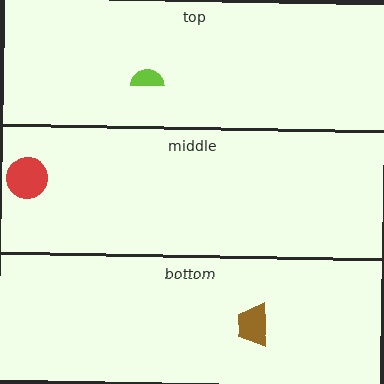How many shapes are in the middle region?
1.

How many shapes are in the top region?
1.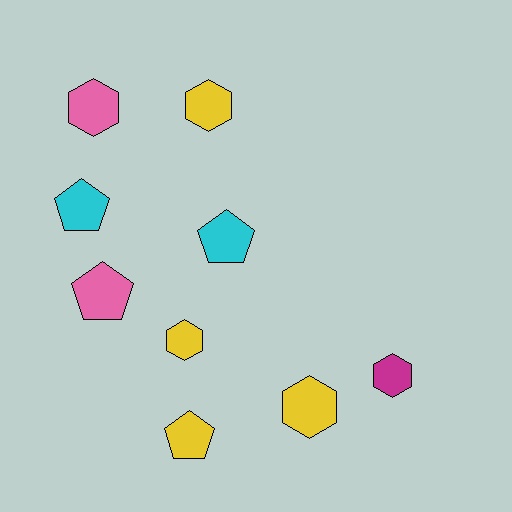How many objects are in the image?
There are 9 objects.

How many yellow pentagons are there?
There is 1 yellow pentagon.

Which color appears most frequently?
Yellow, with 4 objects.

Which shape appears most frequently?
Hexagon, with 5 objects.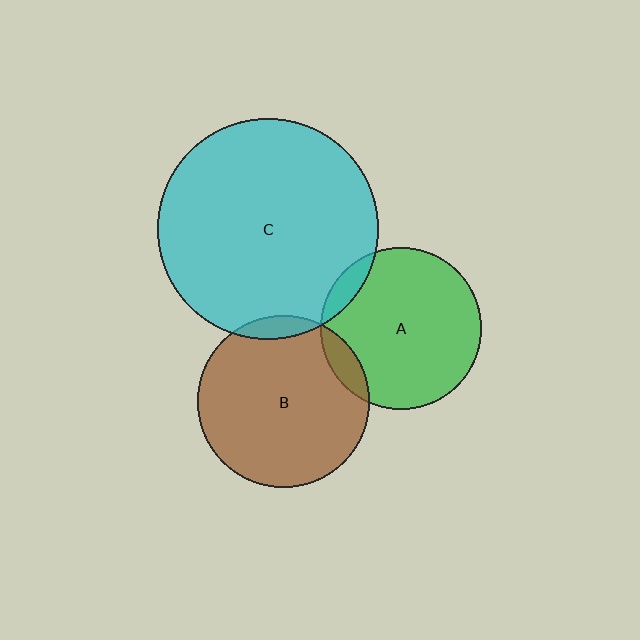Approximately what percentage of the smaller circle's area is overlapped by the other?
Approximately 10%.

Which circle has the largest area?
Circle C (cyan).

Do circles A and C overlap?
Yes.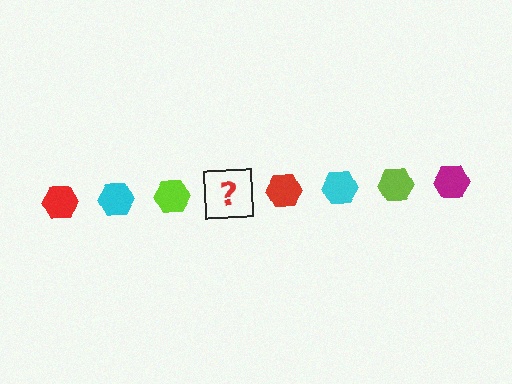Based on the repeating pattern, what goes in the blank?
The blank should be a magenta hexagon.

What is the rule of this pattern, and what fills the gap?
The rule is that the pattern cycles through red, cyan, lime, magenta hexagons. The gap should be filled with a magenta hexagon.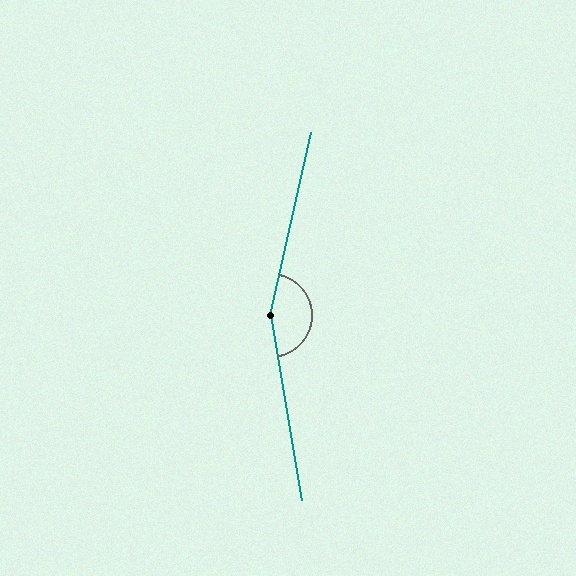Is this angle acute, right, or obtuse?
It is obtuse.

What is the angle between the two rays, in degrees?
Approximately 158 degrees.